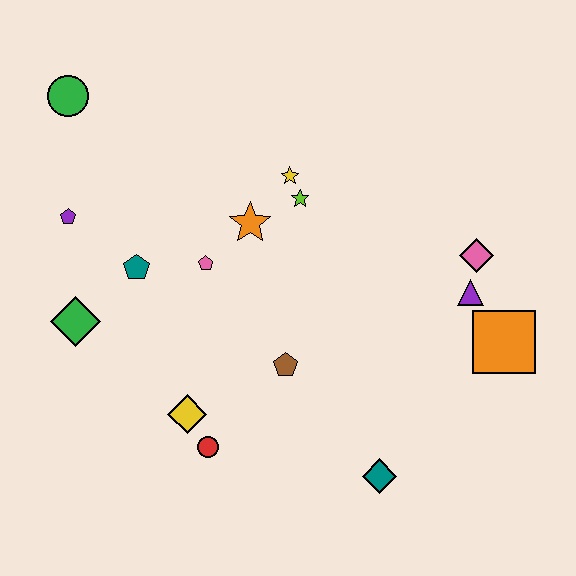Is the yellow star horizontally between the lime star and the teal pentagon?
Yes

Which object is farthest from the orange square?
The green circle is farthest from the orange square.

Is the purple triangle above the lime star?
No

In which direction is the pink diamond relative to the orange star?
The pink diamond is to the right of the orange star.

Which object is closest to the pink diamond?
The purple triangle is closest to the pink diamond.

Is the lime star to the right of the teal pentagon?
Yes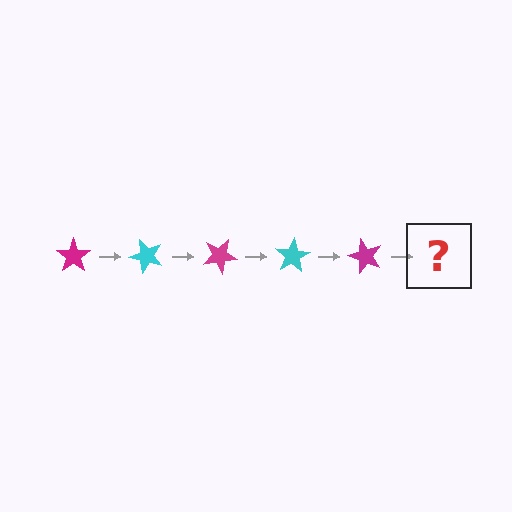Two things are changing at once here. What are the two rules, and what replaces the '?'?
The two rules are that it rotates 50 degrees each step and the color cycles through magenta and cyan. The '?' should be a cyan star, rotated 250 degrees from the start.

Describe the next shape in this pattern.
It should be a cyan star, rotated 250 degrees from the start.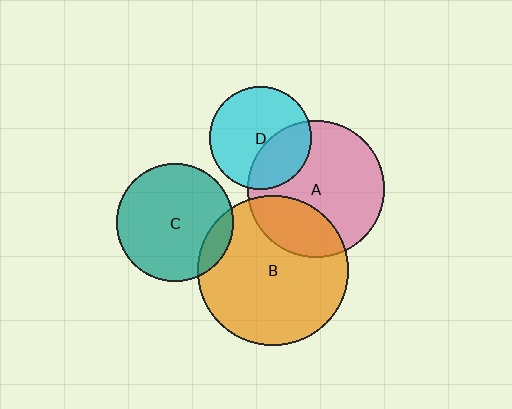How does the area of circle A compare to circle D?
Approximately 1.8 times.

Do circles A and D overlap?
Yes.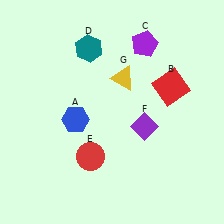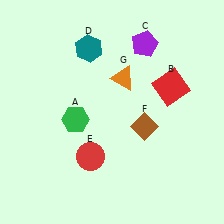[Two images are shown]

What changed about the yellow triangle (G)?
In Image 1, G is yellow. In Image 2, it changed to orange.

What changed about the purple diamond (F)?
In Image 1, F is purple. In Image 2, it changed to brown.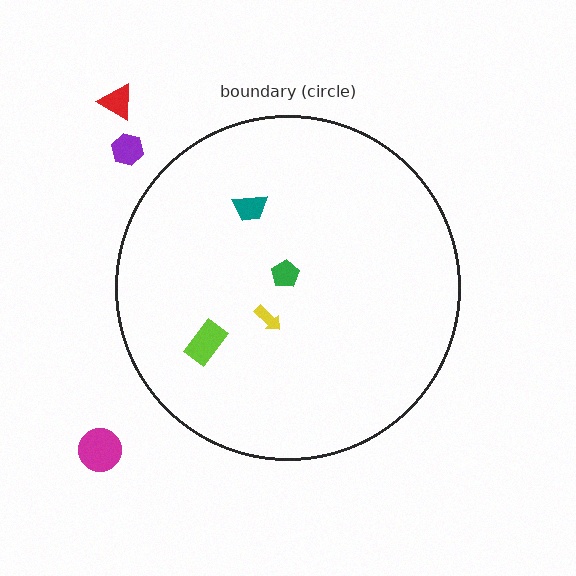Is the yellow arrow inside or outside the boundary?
Inside.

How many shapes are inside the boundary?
4 inside, 3 outside.